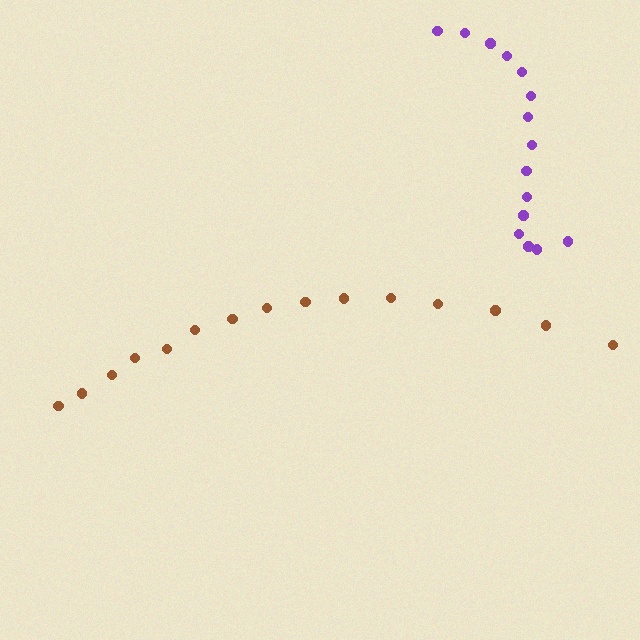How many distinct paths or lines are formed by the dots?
There are 2 distinct paths.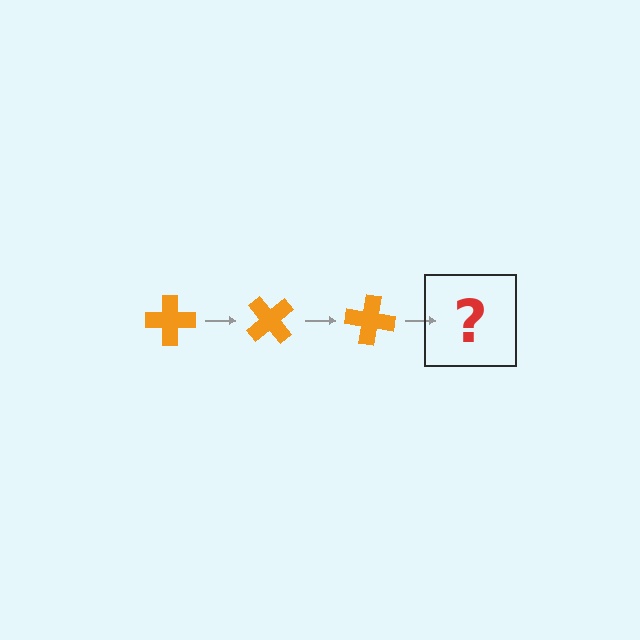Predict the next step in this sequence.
The next step is an orange cross rotated 150 degrees.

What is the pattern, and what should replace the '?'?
The pattern is that the cross rotates 50 degrees each step. The '?' should be an orange cross rotated 150 degrees.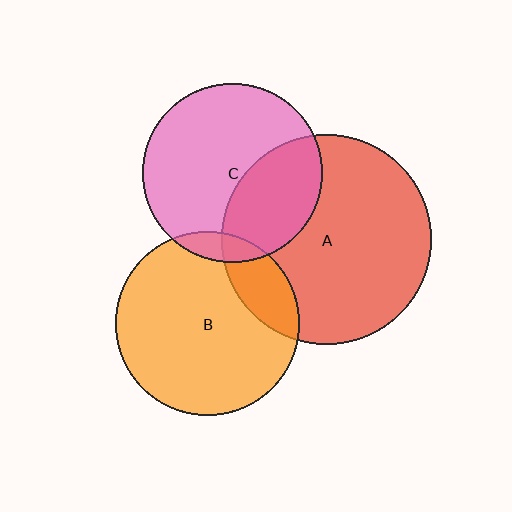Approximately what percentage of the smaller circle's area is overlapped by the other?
Approximately 35%.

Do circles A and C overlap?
Yes.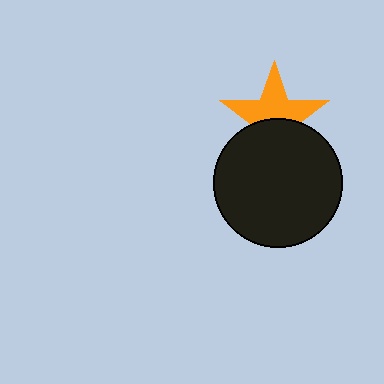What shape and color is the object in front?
The object in front is a black circle.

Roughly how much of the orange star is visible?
About half of it is visible (roughly 57%).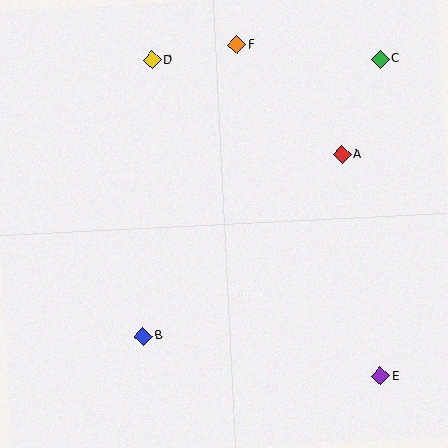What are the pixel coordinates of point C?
Point C is at (380, 59).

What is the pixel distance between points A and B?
The distance between A and B is 269 pixels.